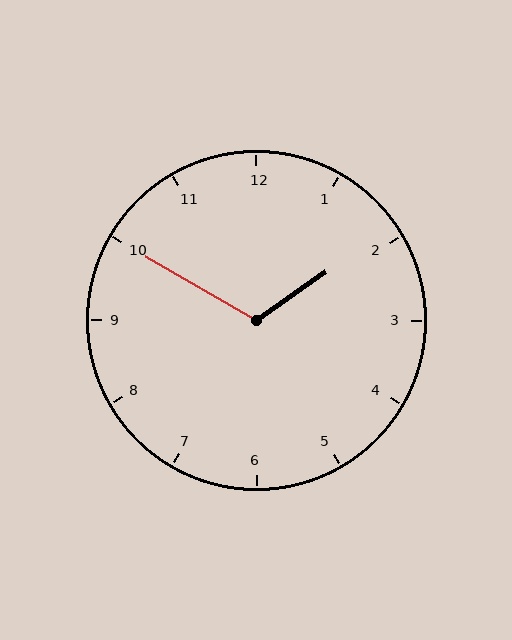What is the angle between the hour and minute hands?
Approximately 115 degrees.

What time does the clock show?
1:50.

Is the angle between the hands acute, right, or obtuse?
It is obtuse.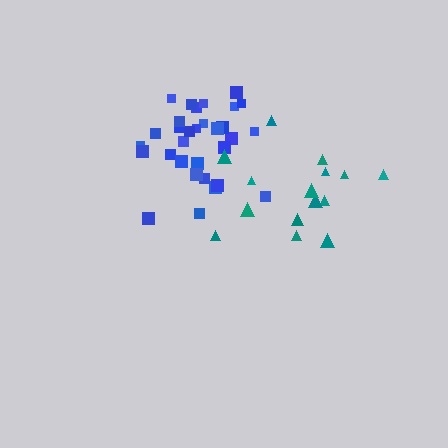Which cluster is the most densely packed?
Blue.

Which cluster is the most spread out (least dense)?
Teal.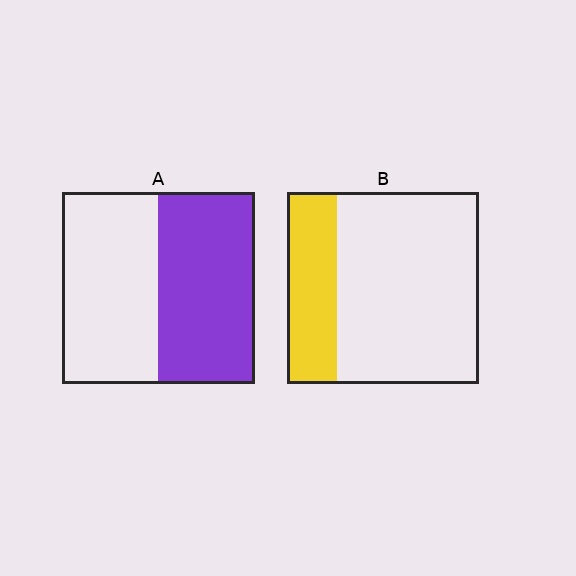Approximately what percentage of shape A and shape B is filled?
A is approximately 50% and B is approximately 25%.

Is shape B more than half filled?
No.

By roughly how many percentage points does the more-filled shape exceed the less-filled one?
By roughly 25 percentage points (A over B).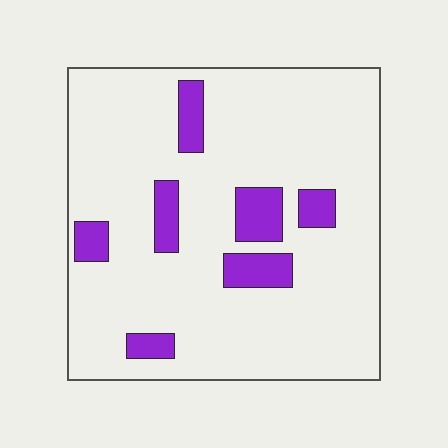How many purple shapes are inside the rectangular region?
7.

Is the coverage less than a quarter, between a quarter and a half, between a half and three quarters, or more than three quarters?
Less than a quarter.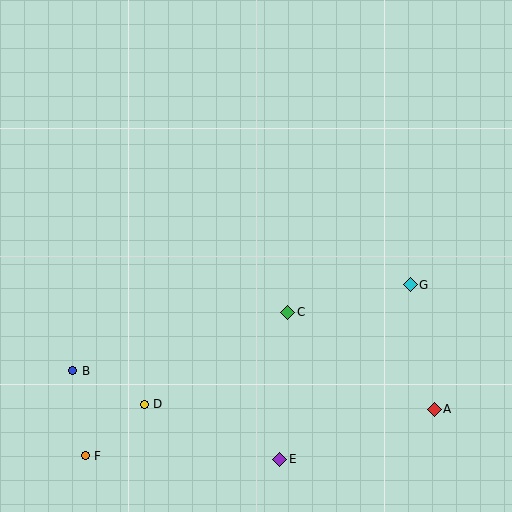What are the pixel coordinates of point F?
Point F is at (85, 456).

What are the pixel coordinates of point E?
Point E is at (280, 459).